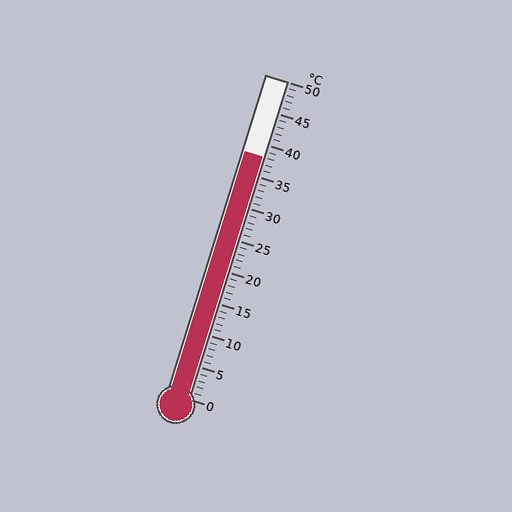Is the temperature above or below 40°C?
The temperature is below 40°C.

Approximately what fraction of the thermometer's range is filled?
The thermometer is filled to approximately 75% of its range.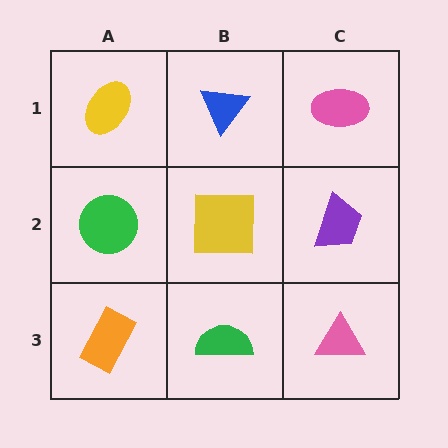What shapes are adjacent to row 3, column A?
A green circle (row 2, column A), a green semicircle (row 3, column B).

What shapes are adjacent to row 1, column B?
A yellow square (row 2, column B), a yellow ellipse (row 1, column A), a pink ellipse (row 1, column C).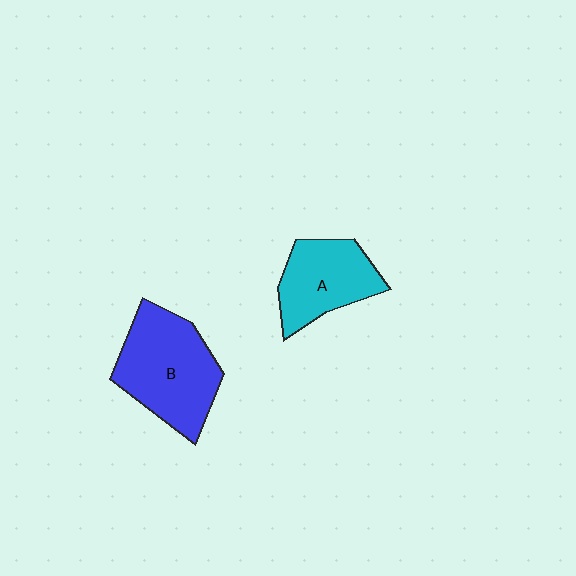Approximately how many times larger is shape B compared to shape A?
Approximately 1.4 times.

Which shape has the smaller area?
Shape A (cyan).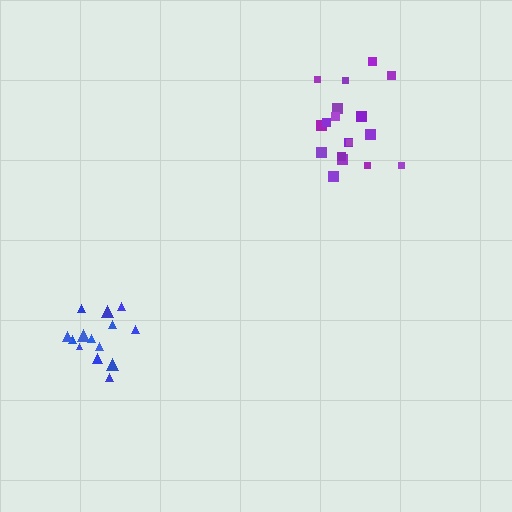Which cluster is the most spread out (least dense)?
Blue.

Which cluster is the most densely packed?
Purple.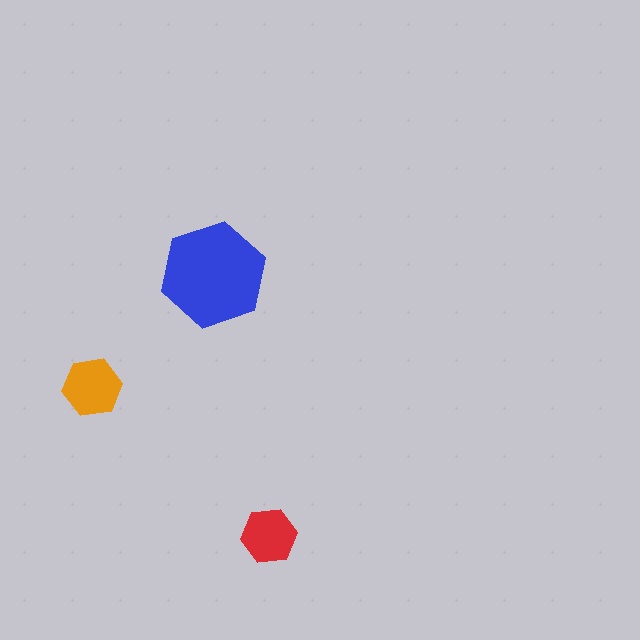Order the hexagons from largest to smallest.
the blue one, the orange one, the red one.